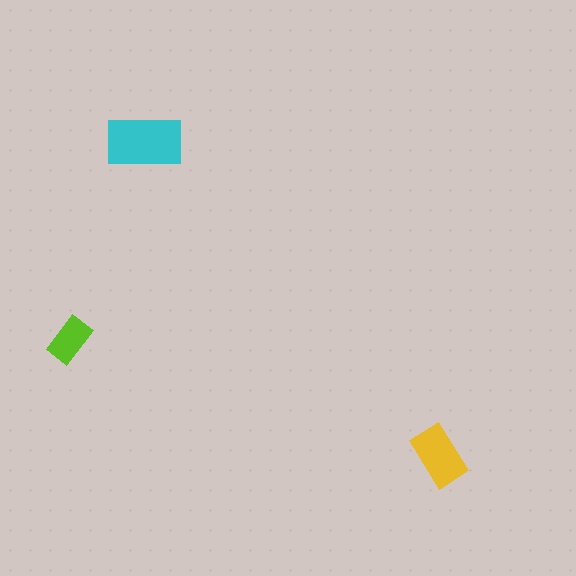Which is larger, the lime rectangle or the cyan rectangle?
The cyan one.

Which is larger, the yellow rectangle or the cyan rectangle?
The cyan one.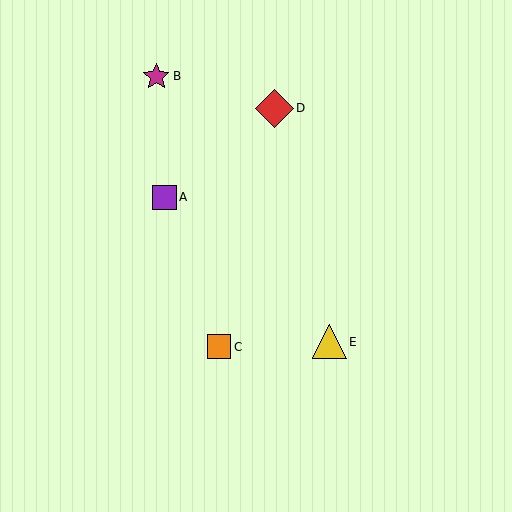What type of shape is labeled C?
Shape C is an orange square.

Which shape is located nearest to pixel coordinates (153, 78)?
The magenta star (labeled B) at (156, 76) is nearest to that location.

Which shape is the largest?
The red diamond (labeled D) is the largest.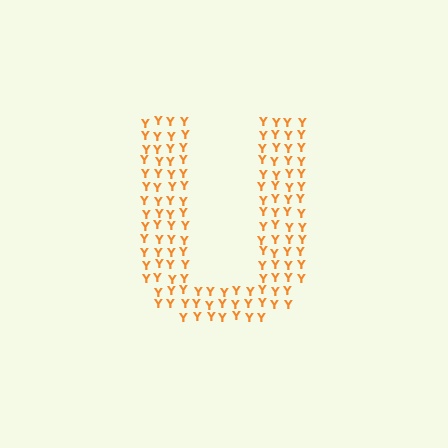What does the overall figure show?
The overall figure shows the letter U.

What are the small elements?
The small elements are letter Y's.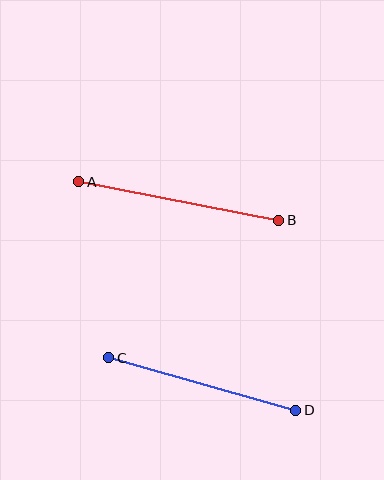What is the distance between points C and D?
The distance is approximately 194 pixels.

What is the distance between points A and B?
The distance is approximately 204 pixels.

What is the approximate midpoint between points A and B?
The midpoint is at approximately (179, 201) pixels.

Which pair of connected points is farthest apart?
Points A and B are farthest apart.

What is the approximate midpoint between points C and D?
The midpoint is at approximately (202, 384) pixels.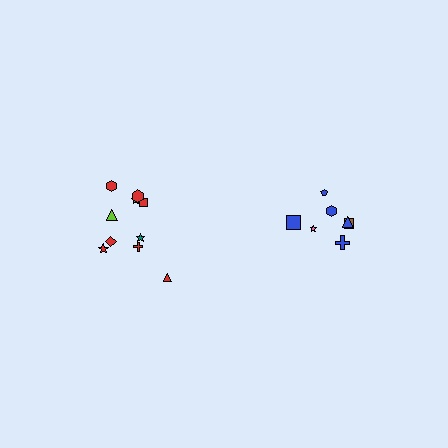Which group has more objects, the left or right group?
The left group.